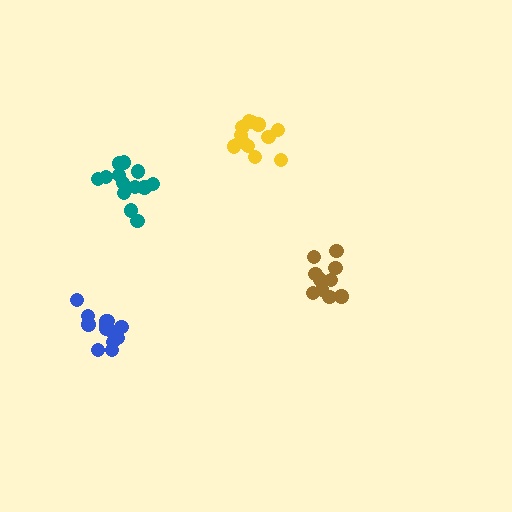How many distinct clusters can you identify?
There are 4 distinct clusters.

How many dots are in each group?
Group 1: 13 dots, Group 2: 13 dots, Group 3: 13 dots, Group 4: 11 dots (50 total).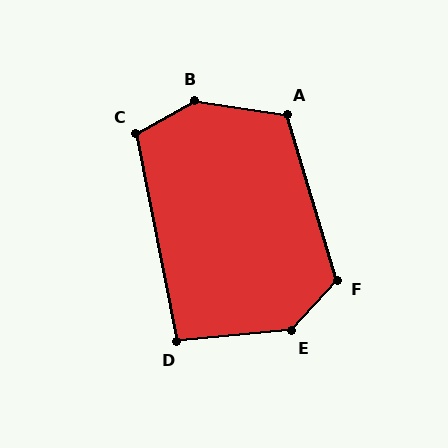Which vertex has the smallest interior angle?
D, at approximately 96 degrees.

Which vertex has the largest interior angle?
B, at approximately 143 degrees.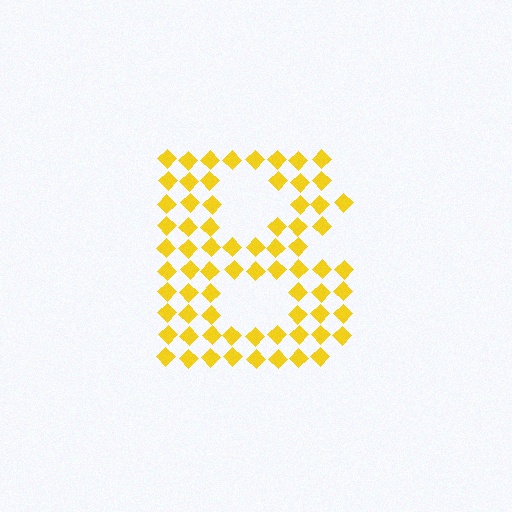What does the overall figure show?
The overall figure shows the letter B.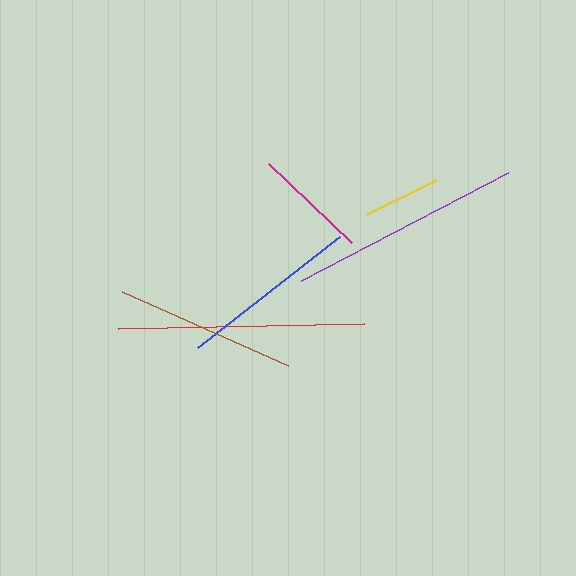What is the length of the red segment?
The red segment is approximately 246 pixels long.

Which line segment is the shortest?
The yellow line is the shortest at approximately 77 pixels.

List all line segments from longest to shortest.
From longest to shortest: red, purple, brown, blue, magenta, yellow.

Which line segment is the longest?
The red line is the longest at approximately 246 pixels.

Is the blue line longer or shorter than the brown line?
The brown line is longer than the blue line.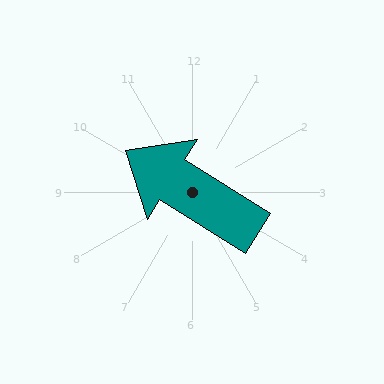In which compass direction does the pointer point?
Northwest.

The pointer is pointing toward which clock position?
Roughly 10 o'clock.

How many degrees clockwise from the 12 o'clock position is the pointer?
Approximately 302 degrees.